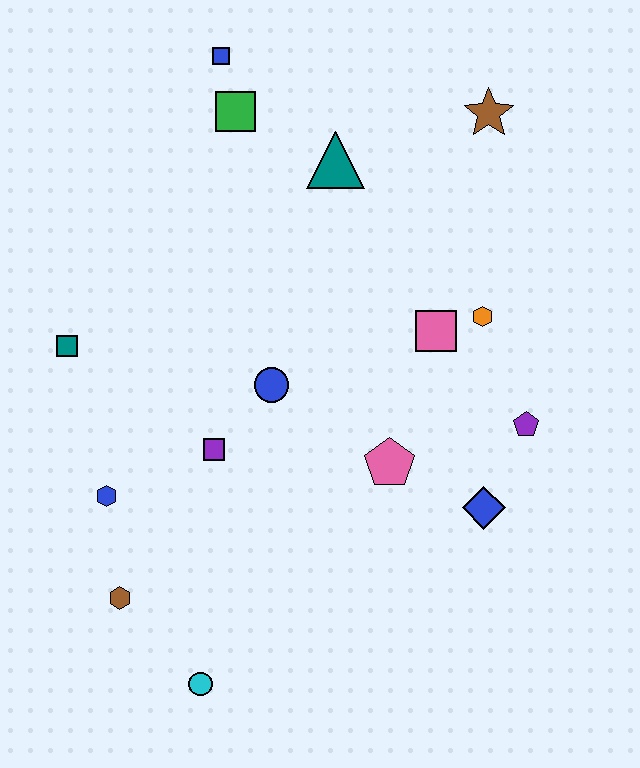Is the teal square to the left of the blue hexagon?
Yes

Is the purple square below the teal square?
Yes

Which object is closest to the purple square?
The blue circle is closest to the purple square.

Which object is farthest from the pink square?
The cyan circle is farthest from the pink square.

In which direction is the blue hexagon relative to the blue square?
The blue hexagon is below the blue square.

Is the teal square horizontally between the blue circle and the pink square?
No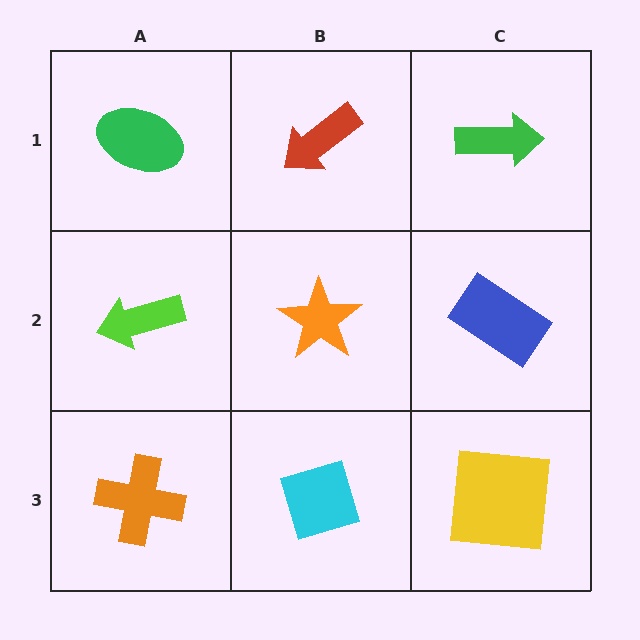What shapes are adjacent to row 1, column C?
A blue rectangle (row 2, column C), a red arrow (row 1, column B).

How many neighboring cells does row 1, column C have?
2.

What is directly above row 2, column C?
A green arrow.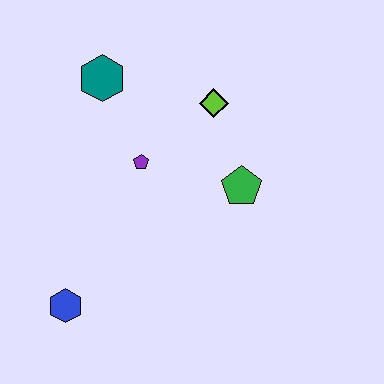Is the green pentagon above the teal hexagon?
No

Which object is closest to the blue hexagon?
The purple pentagon is closest to the blue hexagon.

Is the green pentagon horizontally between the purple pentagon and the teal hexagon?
No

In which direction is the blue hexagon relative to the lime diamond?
The blue hexagon is below the lime diamond.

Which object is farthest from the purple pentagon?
The blue hexagon is farthest from the purple pentagon.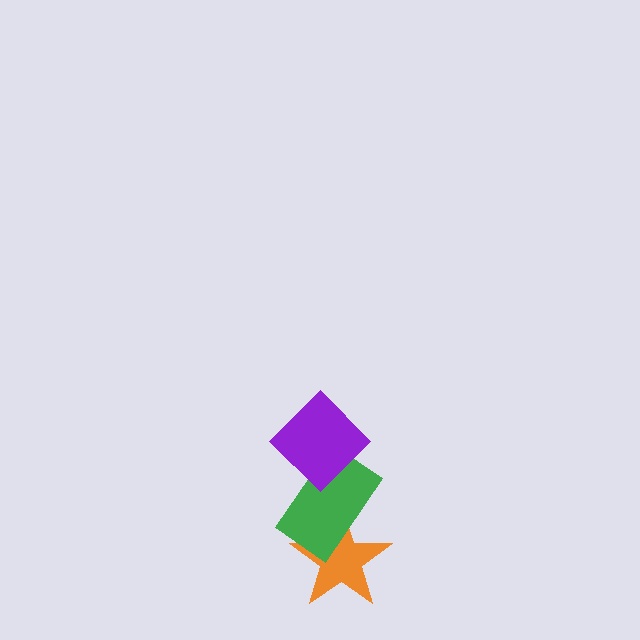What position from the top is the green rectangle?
The green rectangle is 2nd from the top.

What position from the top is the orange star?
The orange star is 3rd from the top.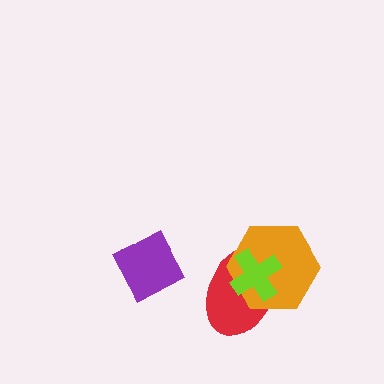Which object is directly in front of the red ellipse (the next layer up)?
The orange hexagon is directly in front of the red ellipse.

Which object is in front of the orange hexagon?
The lime cross is in front of the orange hexagon.